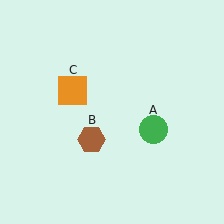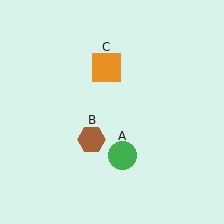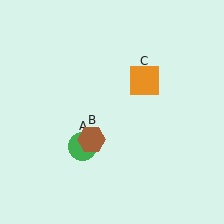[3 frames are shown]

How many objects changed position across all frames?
2 objects changed position: green circle (object A), orange square (object C).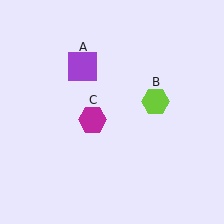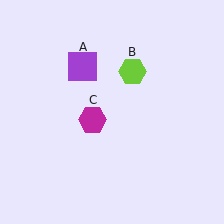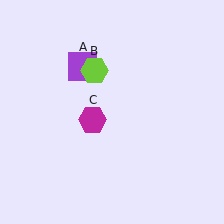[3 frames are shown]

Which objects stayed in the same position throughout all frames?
Purple square (object A) and magenta hexagon (object C) remained stationary.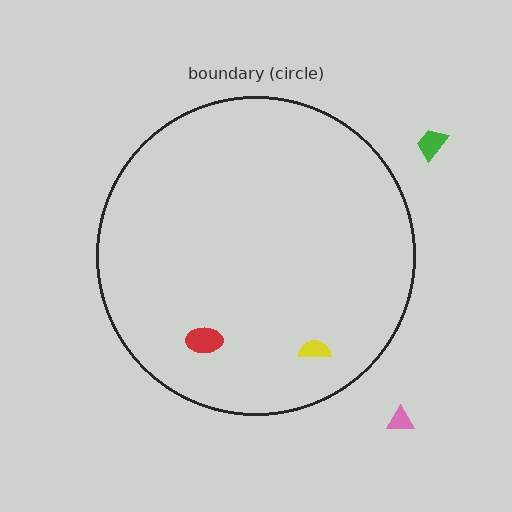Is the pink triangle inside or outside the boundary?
Outside.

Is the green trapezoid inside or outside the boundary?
Outside.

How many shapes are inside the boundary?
2 inside, 2 outside.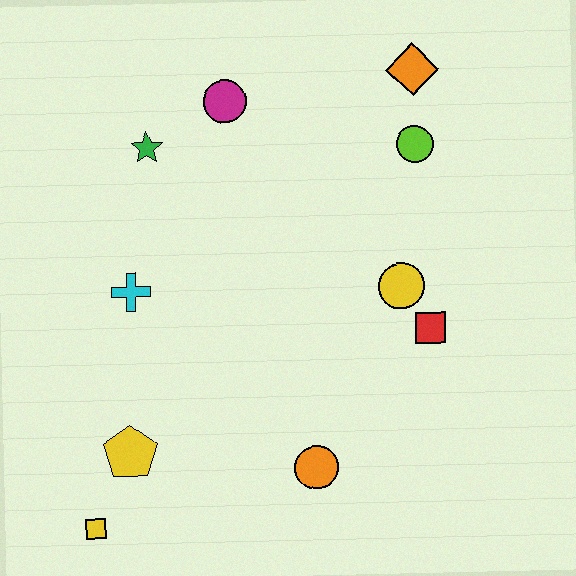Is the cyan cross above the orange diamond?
No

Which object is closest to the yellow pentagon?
The yellow square is closest to the yellow pentagon.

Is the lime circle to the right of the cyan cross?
Yes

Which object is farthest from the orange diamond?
The yellow square is farthest from the orange diamond.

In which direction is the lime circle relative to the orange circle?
The lime circle is above the orange circle.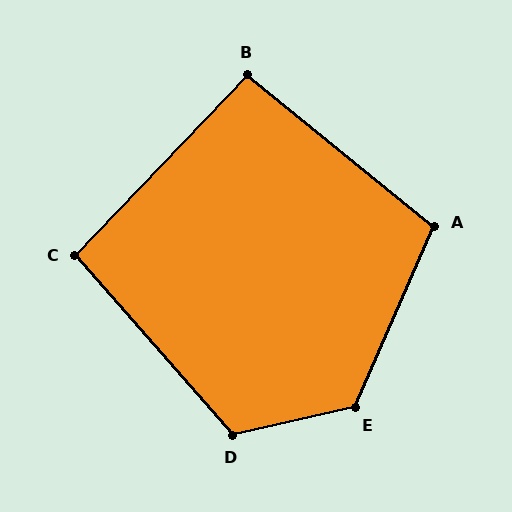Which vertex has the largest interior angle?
E, at approximately 127 degrees.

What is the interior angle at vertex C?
Approximately 95 degrees (obtuse).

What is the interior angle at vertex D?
Approximately 118 degrees (obtuse).